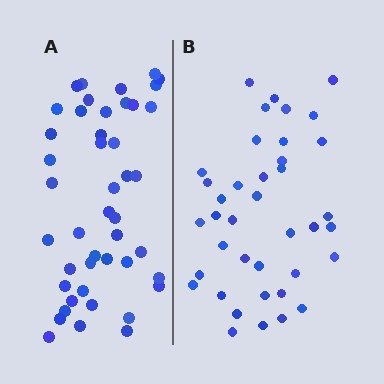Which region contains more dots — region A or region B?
Region A (the left region) has more dots.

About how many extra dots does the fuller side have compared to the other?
Region A has about 6 more dots than region B.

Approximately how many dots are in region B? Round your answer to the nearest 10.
About 40 dots. (The exact count is 39, which rounds to 40.)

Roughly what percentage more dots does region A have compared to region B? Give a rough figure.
About 15% more.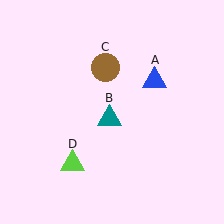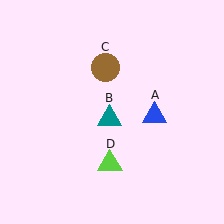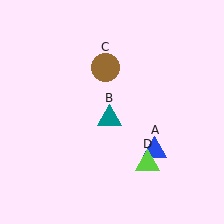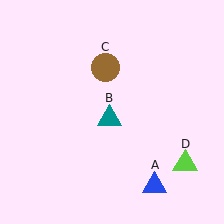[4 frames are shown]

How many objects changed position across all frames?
2 objects changed position: blue triangle (object A), lime triangle (object D).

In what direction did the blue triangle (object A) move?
The blue triangle (object A) moved down.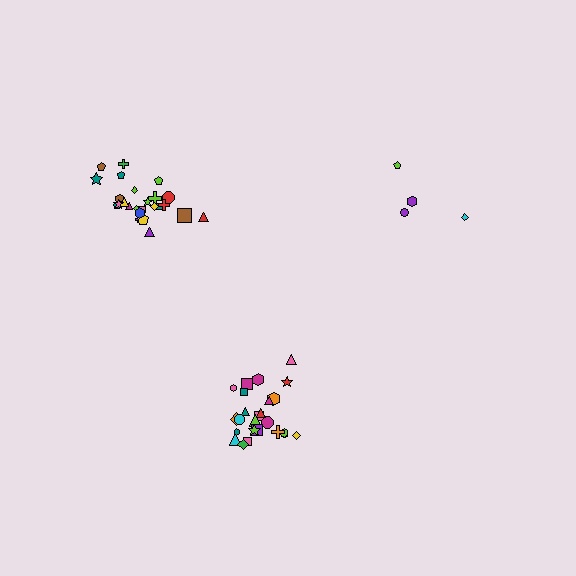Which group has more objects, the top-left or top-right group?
The top-left group.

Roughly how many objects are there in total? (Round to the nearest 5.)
Roughly 55 objects in total.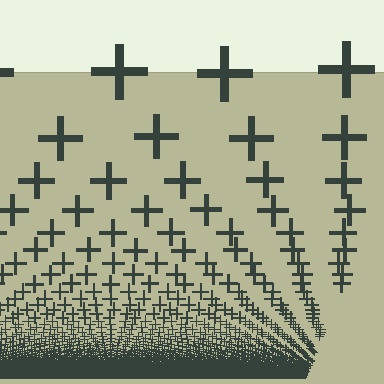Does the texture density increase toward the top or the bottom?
Density increases toward the bottom.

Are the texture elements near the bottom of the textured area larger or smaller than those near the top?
Smaller. The gradient is inverted — elements near the bottom are smaller and denser.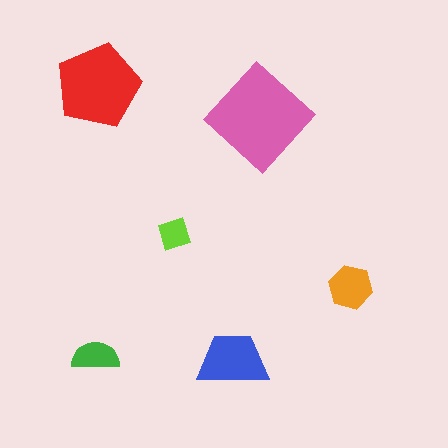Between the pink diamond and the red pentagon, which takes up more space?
The pink diamond.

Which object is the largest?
The pink diamond.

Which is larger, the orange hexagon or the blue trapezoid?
The blue trapezoid.